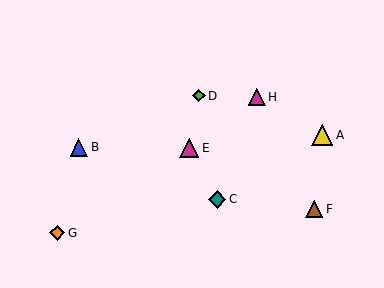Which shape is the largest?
The yellow triangle (labeled A) is the largest.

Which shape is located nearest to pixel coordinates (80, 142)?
The blue triangle (labeled B) at (79, 147) is nearest to that location.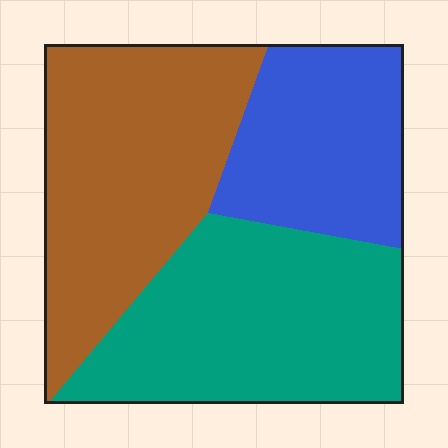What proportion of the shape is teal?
Teal takes up about three eighths (3/8) of the shape.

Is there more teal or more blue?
Teal.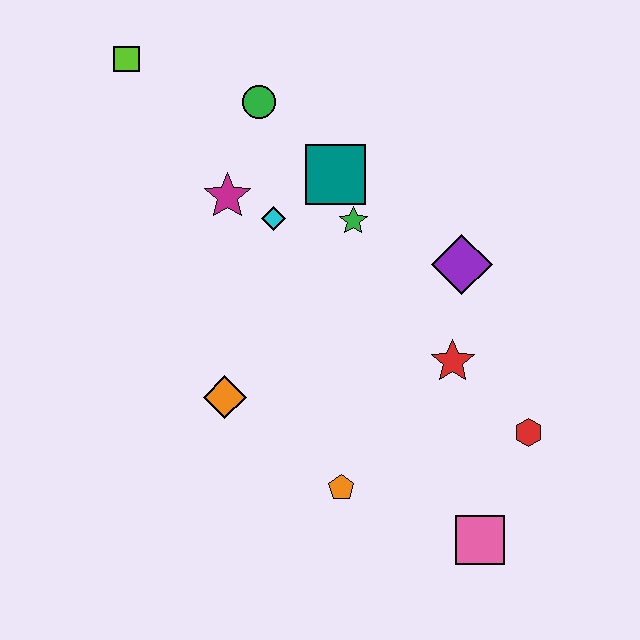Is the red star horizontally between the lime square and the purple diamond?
Yes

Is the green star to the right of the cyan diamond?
Yes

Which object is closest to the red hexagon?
The red star is closest to the red hexagon.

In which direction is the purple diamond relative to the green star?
The purple diamond is to the right of the green star.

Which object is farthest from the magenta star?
The pink square is farthest from the magenta star.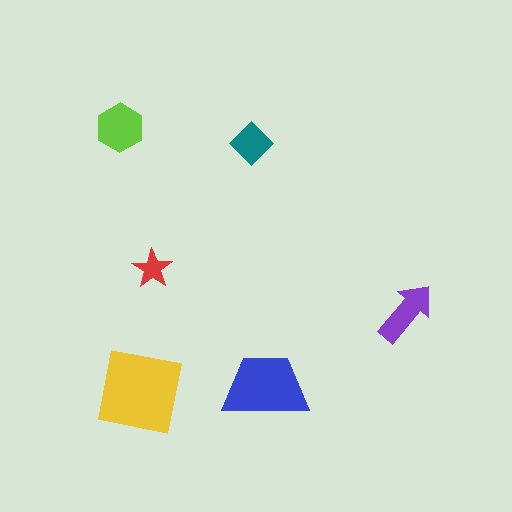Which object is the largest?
The yellow square.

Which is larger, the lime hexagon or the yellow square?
The yellow square.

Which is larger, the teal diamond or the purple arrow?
The purple arrow.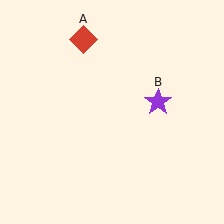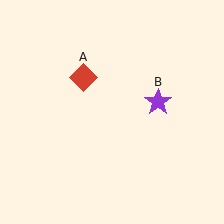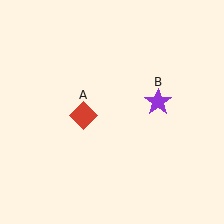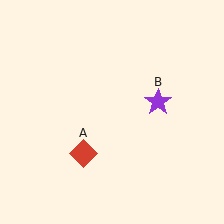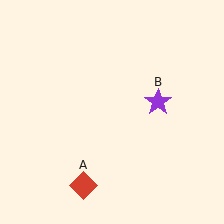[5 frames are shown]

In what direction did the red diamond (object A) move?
The red diamond (object A) moved down.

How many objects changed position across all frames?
1 object changed position: red diamond (object A).